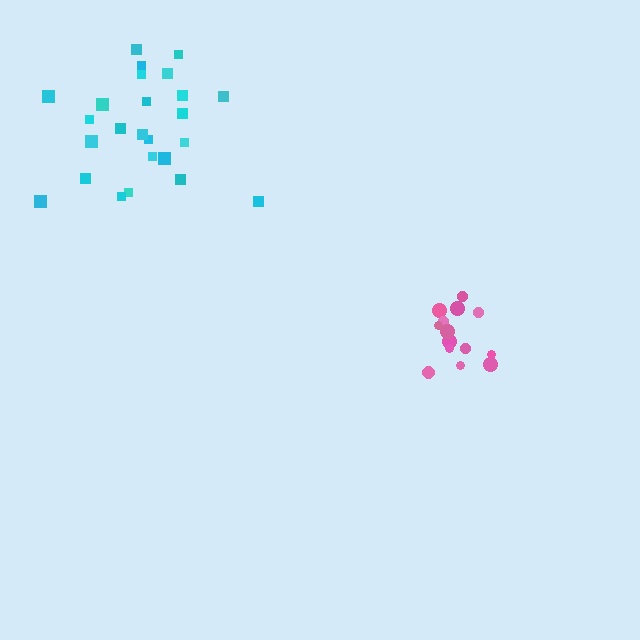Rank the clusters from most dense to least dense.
pink, cyan.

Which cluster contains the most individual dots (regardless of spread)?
Cyan (25).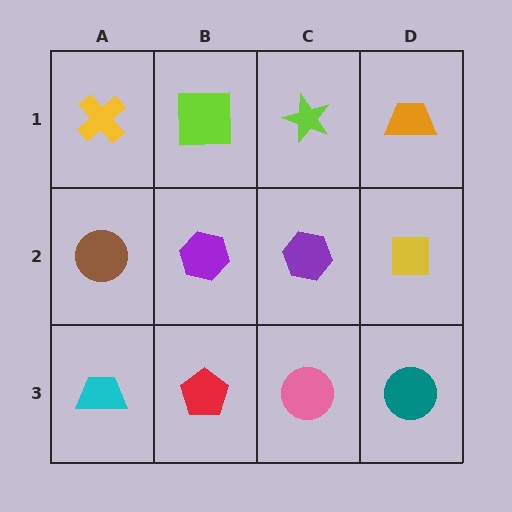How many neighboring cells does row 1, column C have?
3.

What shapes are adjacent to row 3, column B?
A purple hexagon (row 2, column B), a cyan trapezoid (row 3, column A), a pink circle (row 3, column C).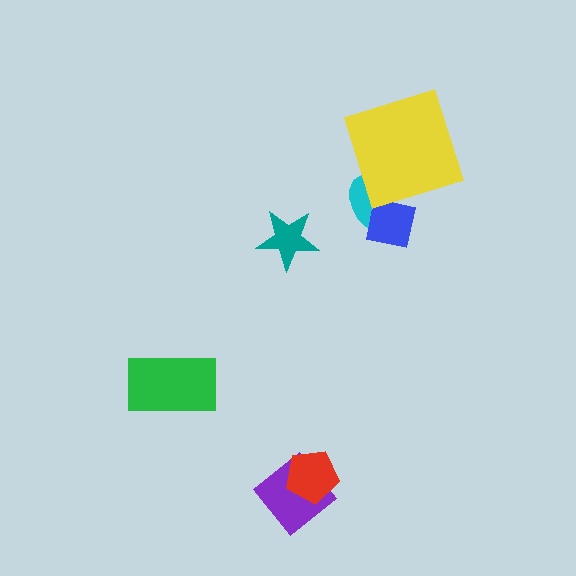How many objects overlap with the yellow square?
1 object overlaps with the yellow square.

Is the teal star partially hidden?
No, no other shape covers it.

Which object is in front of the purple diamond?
The red pentagon is in front of the purple diamond.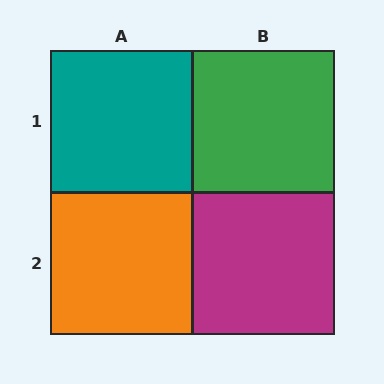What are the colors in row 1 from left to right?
Teal, green.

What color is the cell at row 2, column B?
Magenta.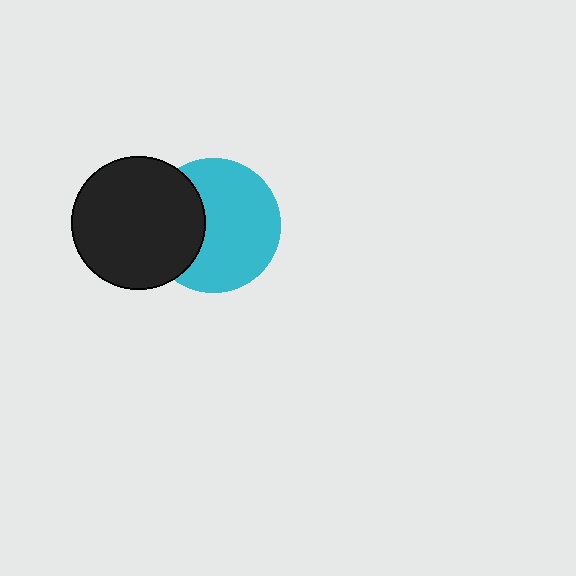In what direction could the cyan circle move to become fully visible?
The cyan circle could move right. That would shift it out from behind the black circle entirely.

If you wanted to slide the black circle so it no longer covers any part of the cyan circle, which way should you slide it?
Slide it left — that is the most direct way to separate the two shapes.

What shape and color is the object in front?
The object in front is a black circle.